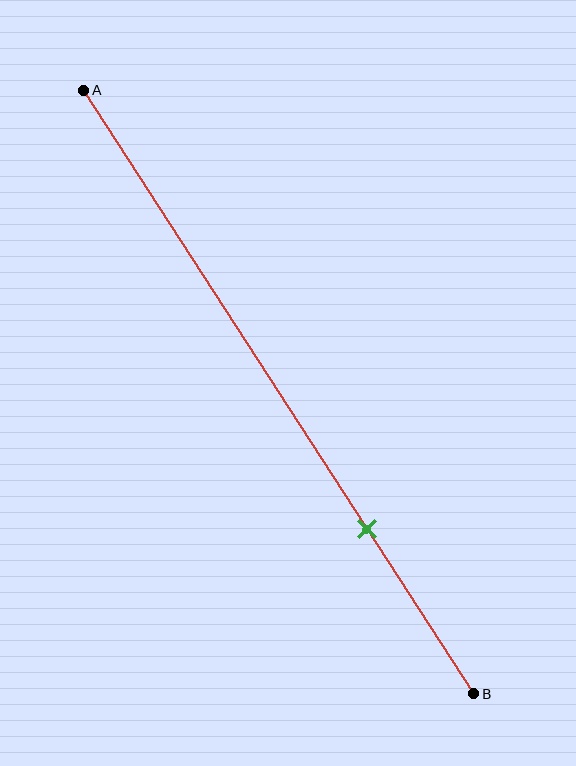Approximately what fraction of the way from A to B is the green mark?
The green mark is approximately 75% of the way from A to B.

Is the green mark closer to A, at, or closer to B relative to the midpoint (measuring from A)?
The green mark is closer to point B than the midpoint of segment AB.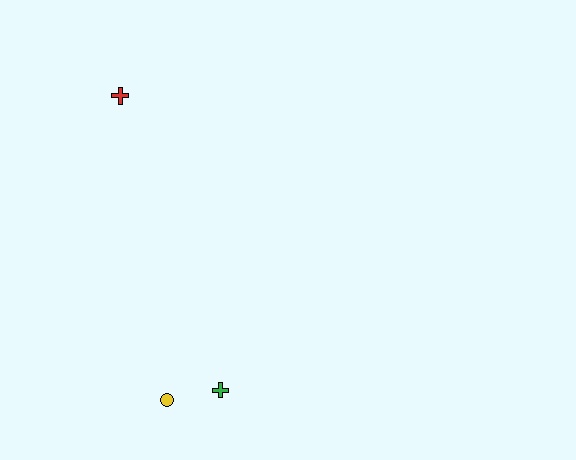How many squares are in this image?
There are no squares.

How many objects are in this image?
There are 3 objects.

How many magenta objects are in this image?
There are no magenta objects.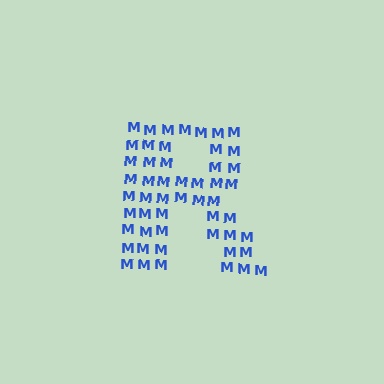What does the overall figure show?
The overall figure shows the letter R.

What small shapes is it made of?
It is made of small letter M's.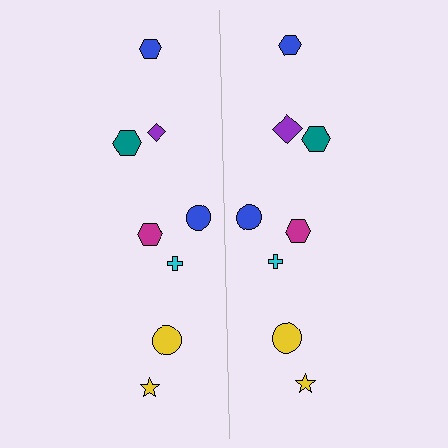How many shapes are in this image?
There are 16 shapes in this image.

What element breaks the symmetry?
The purple diamond on the right side has a different size than its mirror counterpart.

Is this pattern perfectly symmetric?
No, the pattern is not perfectly symmetric. The purple diamond on the right side has a different size than its mirror counterpart.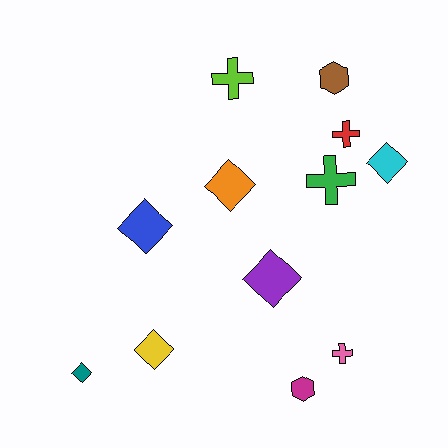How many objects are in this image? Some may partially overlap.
There are 12 objects.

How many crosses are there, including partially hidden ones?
There are 4 crosses.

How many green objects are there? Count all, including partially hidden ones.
There is 1 green object.